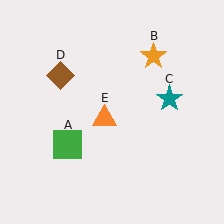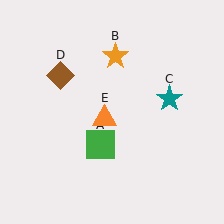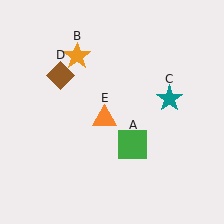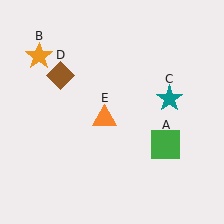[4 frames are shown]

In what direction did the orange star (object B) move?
The orange star (object B) moved left.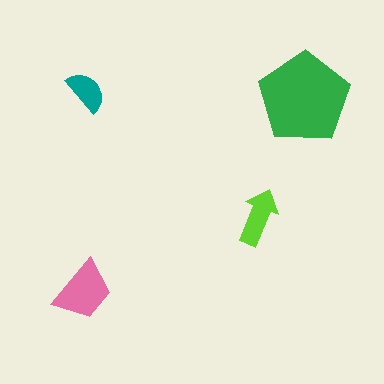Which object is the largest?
The green pentagon.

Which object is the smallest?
The teal semicircle.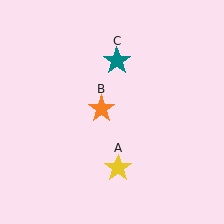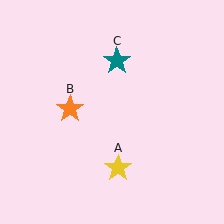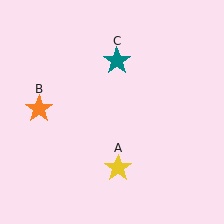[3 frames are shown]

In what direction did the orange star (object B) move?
The orange star (object B) moved left.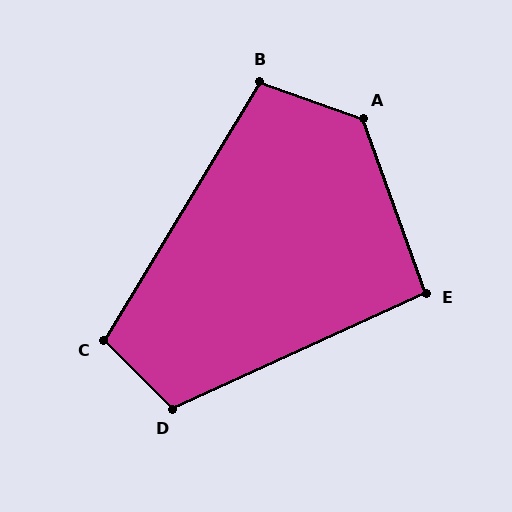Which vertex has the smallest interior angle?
E, at approximately 95 degrees.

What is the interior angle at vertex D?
Approximately 111 degrees (obtuse).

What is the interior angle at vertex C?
Approximately 104 degrees (obtuse).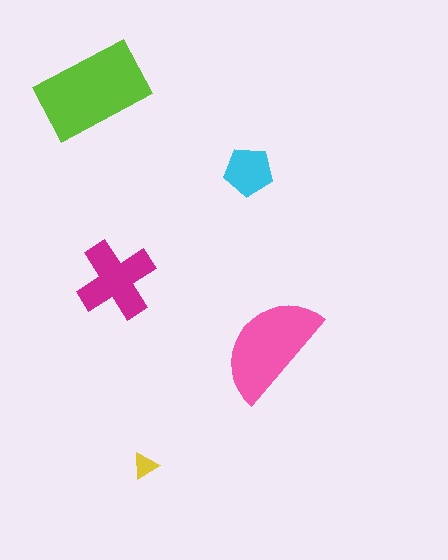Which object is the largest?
The lime rectangle.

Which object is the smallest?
The yellow triangle.